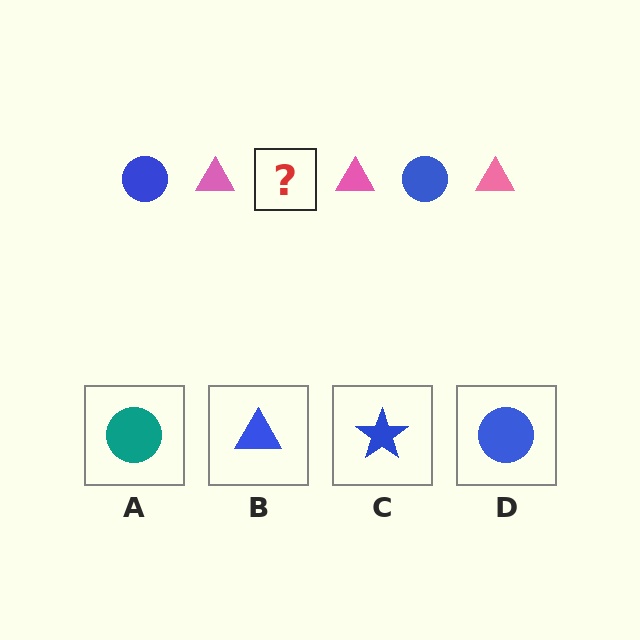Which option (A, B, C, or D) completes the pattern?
D.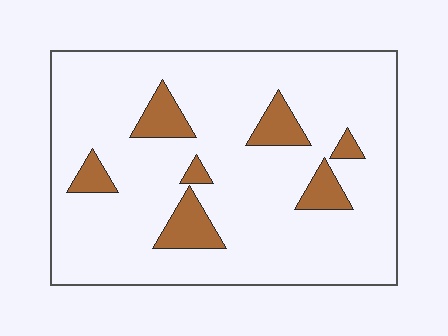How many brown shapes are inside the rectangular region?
7.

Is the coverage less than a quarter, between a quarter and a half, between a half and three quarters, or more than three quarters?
Less than a quarter.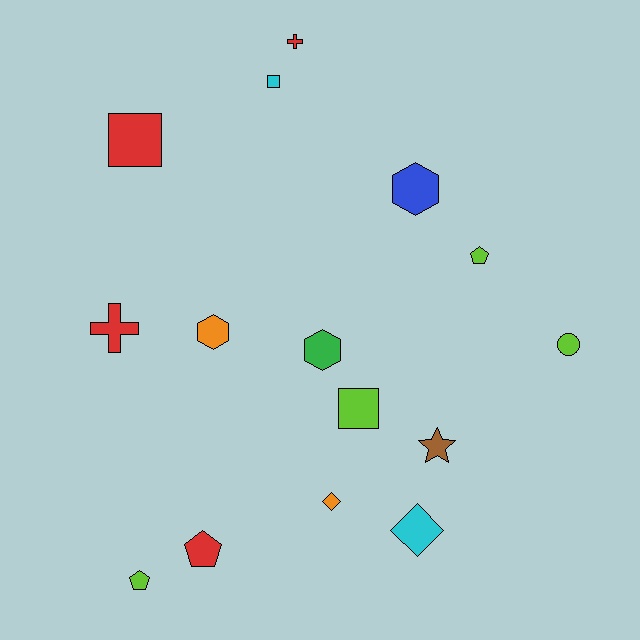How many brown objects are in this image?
There is 1 brown object.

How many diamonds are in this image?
There are 2 diamonds.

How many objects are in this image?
There are 15 objects.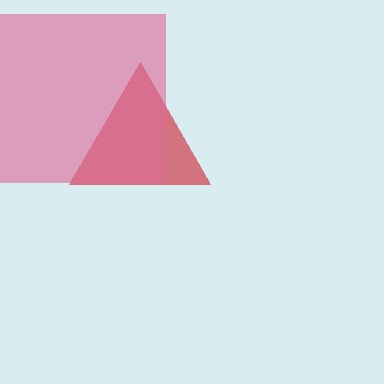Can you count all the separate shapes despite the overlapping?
Yes, there are 2 separate shapes.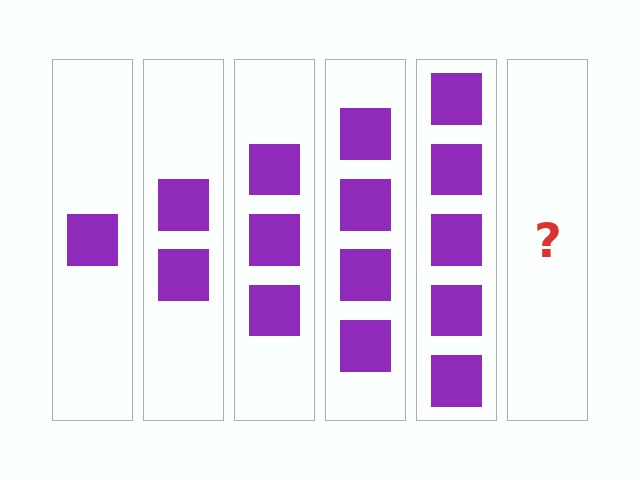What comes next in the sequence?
The next element should be 6 squares.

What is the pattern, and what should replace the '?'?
The pattern is that each step adds one more square. The '?' should be 6 squares.